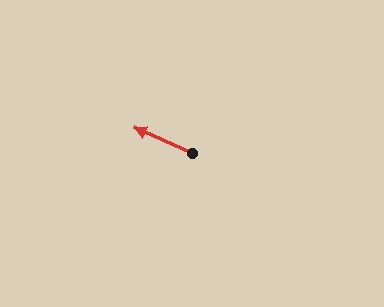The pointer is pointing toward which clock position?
Roughly 10 o'clock.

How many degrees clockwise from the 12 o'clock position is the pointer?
Approximately 294 degrees.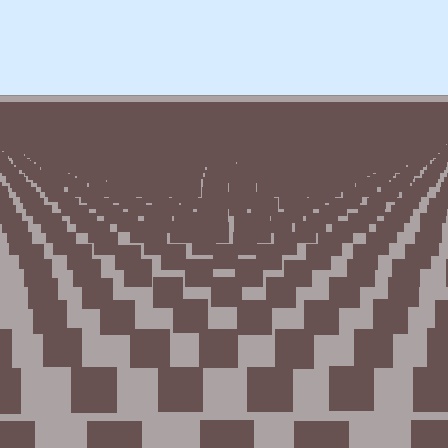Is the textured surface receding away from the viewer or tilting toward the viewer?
The surface is receding away from the viewer. Texture elements get smaller and denser toward the top.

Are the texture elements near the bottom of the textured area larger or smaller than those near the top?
Larger. Near the bottom, elements are closer to the viewer and appear at a bigger on-screen size.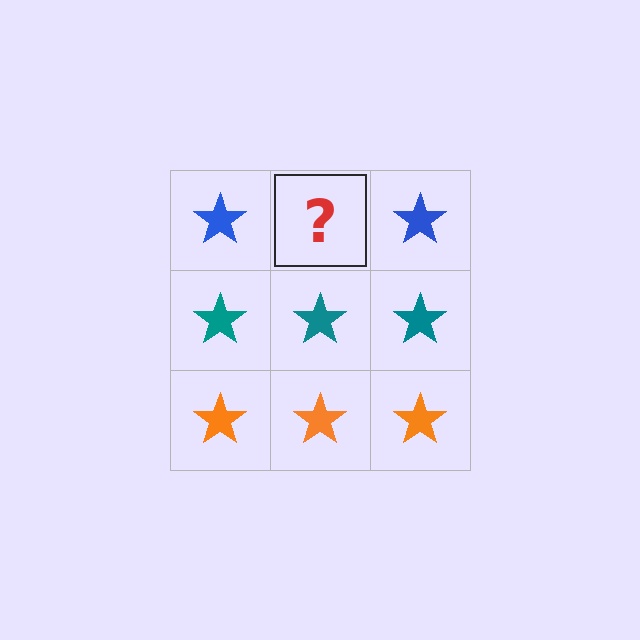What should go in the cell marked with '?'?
The missing cell should contain a blue star.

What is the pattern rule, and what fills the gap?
The rule is that each row has a consistent color. The gap should be filled with a blue star.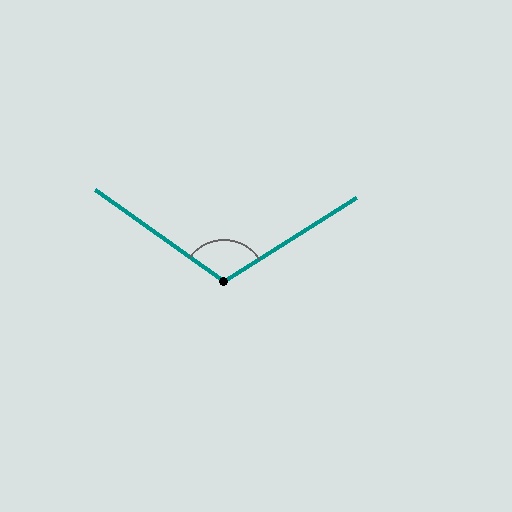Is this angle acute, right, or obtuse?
It is obtuse.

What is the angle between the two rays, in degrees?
Approximately 112 degrees.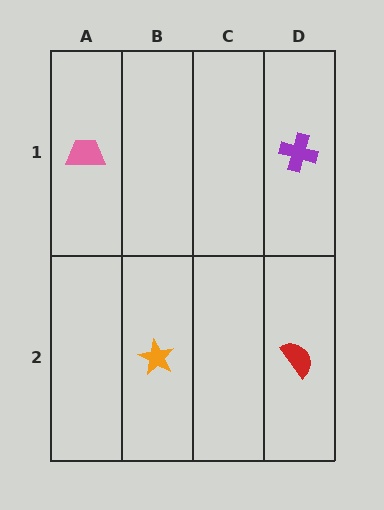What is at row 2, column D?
A red semicircle.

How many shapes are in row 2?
2 shapes.